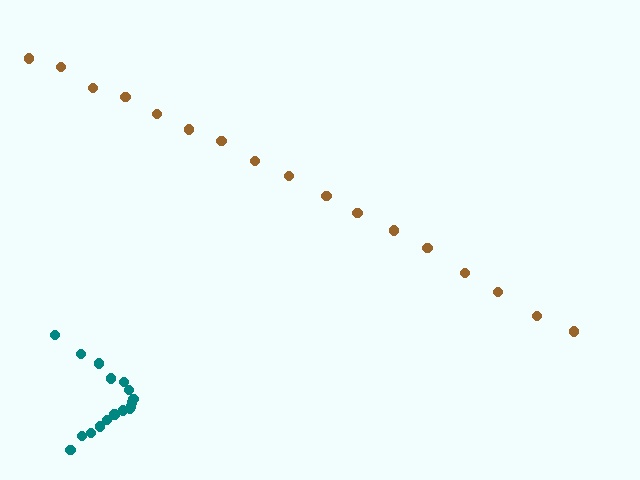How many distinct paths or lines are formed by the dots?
There are 2 distinct paths.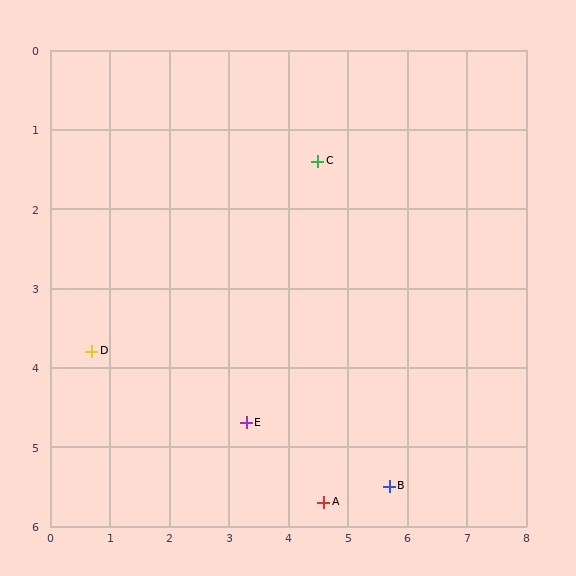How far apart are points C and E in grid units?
Points C and E are about 3.5 grid units apart.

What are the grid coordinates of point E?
Point E is at approximately (3.3, 4.7).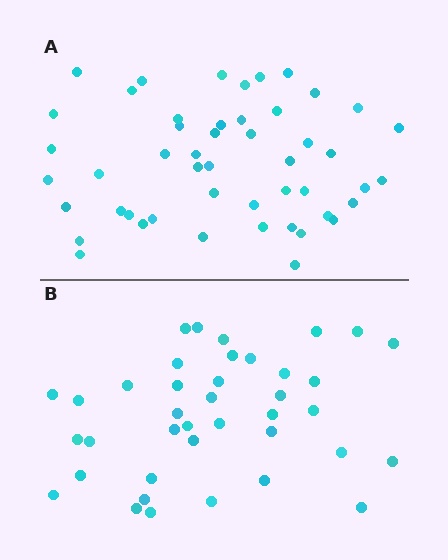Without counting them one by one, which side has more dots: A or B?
Region A (the top region) has more dots.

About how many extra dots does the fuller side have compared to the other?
Region A has roughly 10 or so more dots than region B.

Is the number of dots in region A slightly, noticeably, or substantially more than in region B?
Region A has noticeably more, but not dramatically so. The ratio is roughly 1.3 to 1.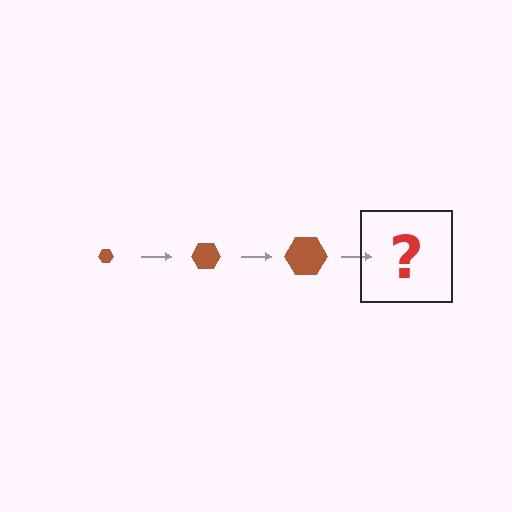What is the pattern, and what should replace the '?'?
The pattern is that the hexagon gets progressively larger each step. The '?' should be a brown hexagon, larger than the previous one.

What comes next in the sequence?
The next element should be a brown hexagon, larger than the previous one.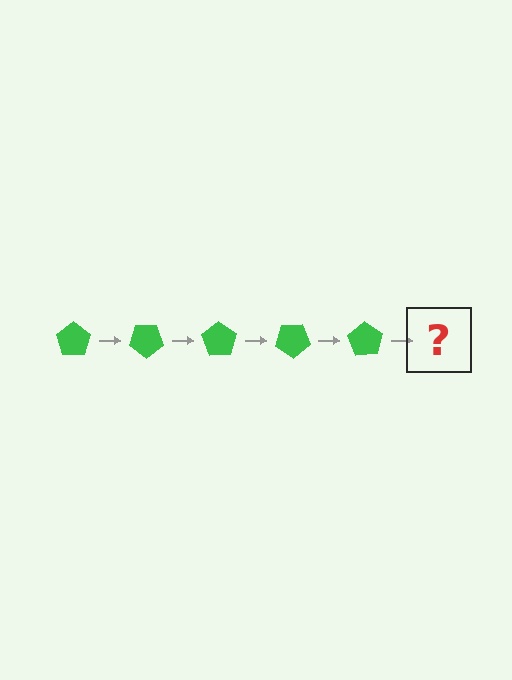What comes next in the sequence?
The next element should be a green pentagon rotated 175 degrees.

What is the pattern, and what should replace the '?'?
The pattern is that the pentagon rotates 35 degrees each step. The '?' should be a green pentagon rotated 175 degrees.